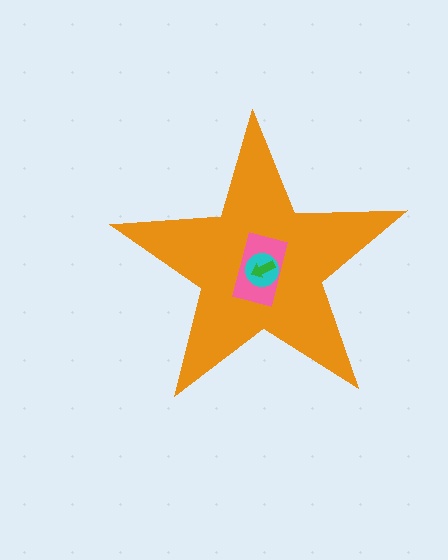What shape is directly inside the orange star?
The pink rectangle.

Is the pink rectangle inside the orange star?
Yes.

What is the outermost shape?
The orange star.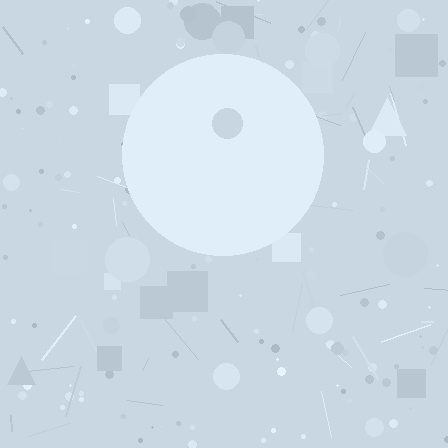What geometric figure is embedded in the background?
A circle is embedded in the background.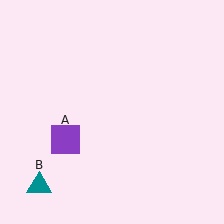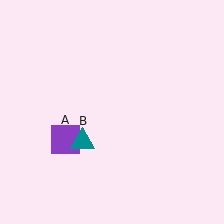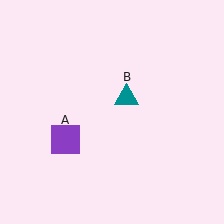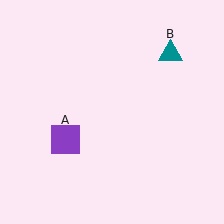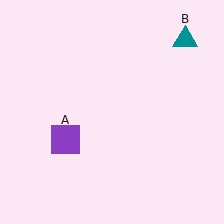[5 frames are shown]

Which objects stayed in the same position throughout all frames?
Purple square (object A) remained stationary.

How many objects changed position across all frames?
1 object changed position: teal triangle (object B).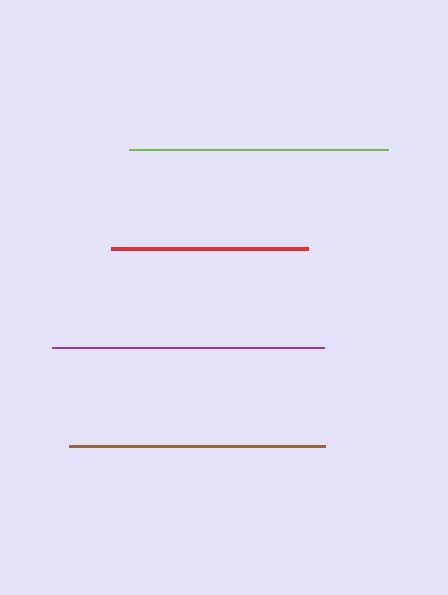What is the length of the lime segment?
The lime segment is approximately 259 pixels long.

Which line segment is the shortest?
The red line is the shortest at approximately 197 pixels.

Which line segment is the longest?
The purple line is the longest at approximately 271 pixels.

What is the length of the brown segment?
The brown segment is approximately 256 pixels long.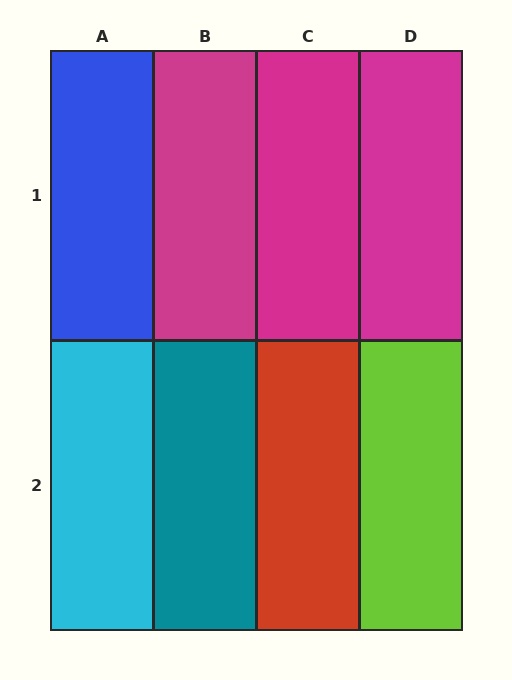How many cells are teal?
1 cell is teal.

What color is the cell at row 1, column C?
Magenta.